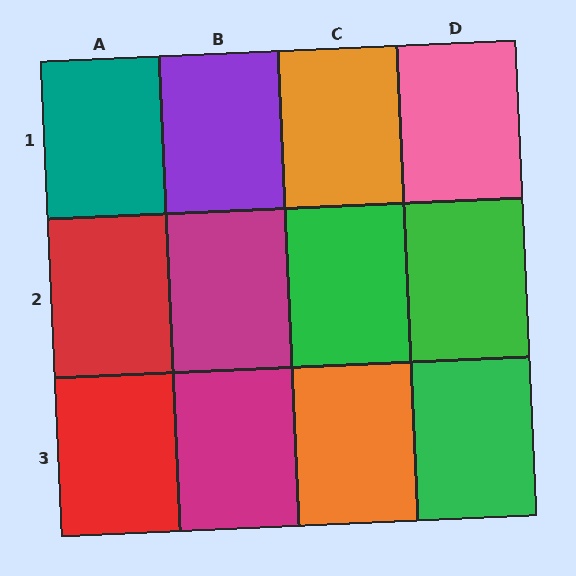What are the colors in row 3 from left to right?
Red, magenta, orange, green.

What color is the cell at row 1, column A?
Teal.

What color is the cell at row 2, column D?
Green.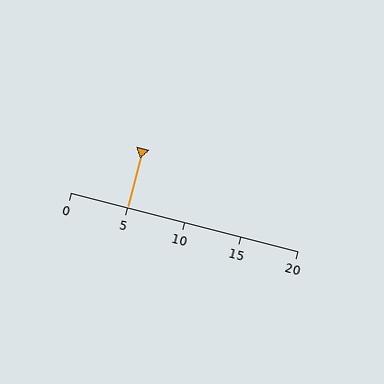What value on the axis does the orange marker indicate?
The marker indicates approximately 5.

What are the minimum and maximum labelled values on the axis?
The axis runs from 0 to 20.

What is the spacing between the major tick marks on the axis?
The major ticks are spaced 5 apart.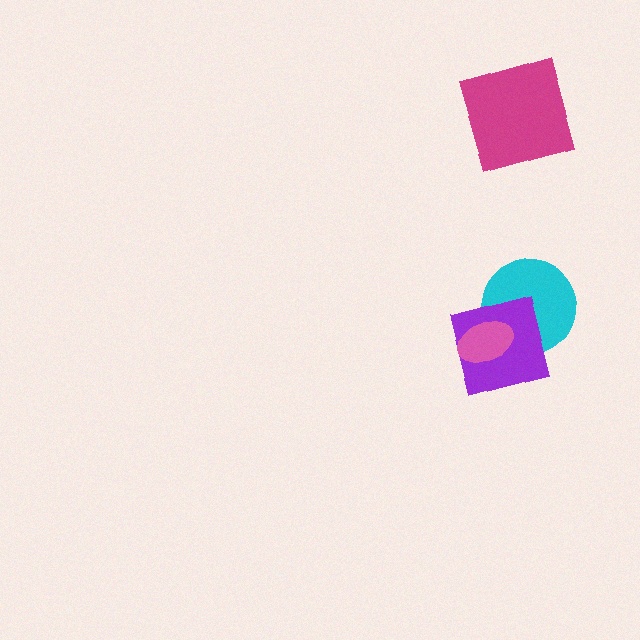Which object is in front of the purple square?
The pink ellipse is in front of the purple square.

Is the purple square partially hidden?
Yes, it is partially covered by another shape.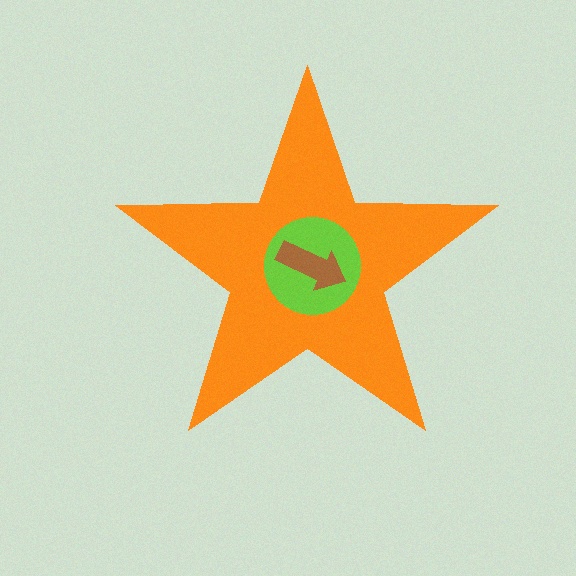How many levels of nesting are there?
3.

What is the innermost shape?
The brown arrow.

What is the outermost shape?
The orange star.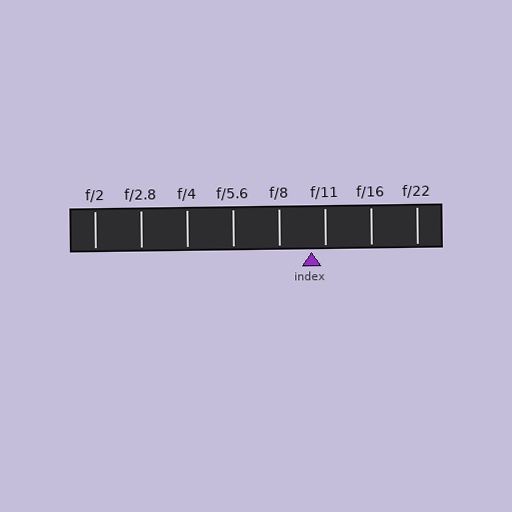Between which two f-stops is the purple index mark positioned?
The index mark is between f/8 and f/11.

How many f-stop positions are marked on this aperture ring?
There are 8 f-stop positions marked.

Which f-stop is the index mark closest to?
The index mark is closest to f/11.